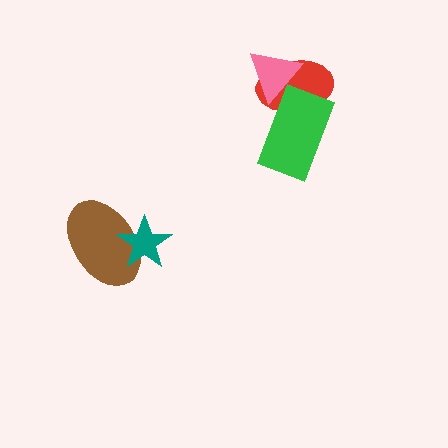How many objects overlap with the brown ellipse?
1 object overlaps with the brown ellipse.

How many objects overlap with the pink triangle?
2 objects overlap with the pink triangle.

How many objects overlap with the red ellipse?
2 objects overlap with the red ellipse.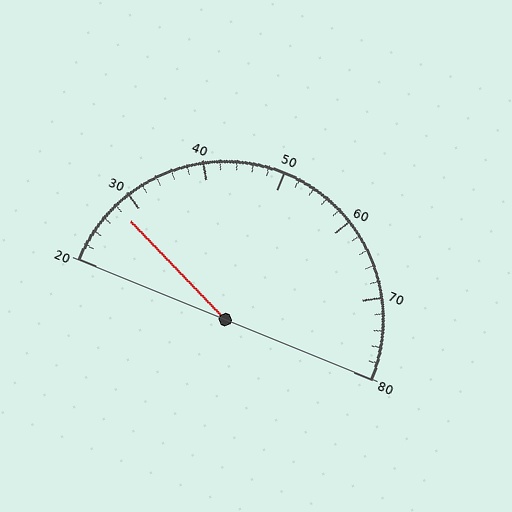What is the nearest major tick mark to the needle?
The nearest major tick mark is 30.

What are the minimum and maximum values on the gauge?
The gauge ranges from 20 to 80.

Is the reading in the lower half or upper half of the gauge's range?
The reading is in the lower half of the range (20 to 80).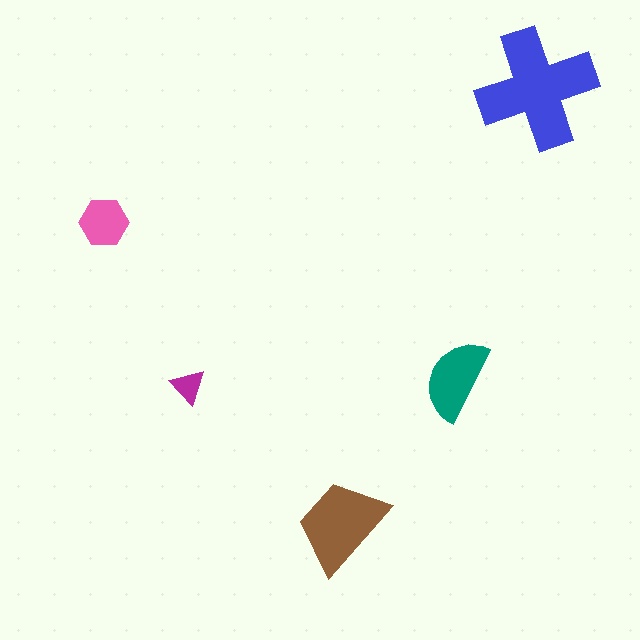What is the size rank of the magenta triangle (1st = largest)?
5th.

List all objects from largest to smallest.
The blue cross, the brown trapezoid, the teal semicircle, the pink hexagon, the magenta triangle.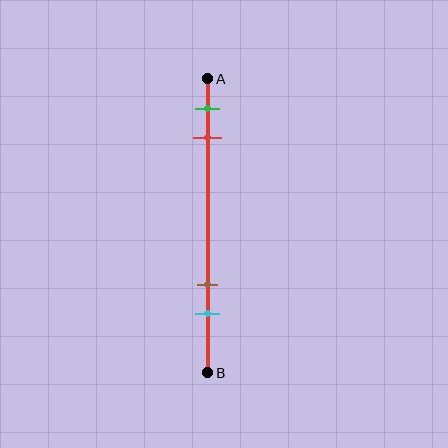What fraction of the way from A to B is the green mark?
The green mark is approximately 10% (0.1) of the way from A to B.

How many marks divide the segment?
There are 4 marks dividing the segment.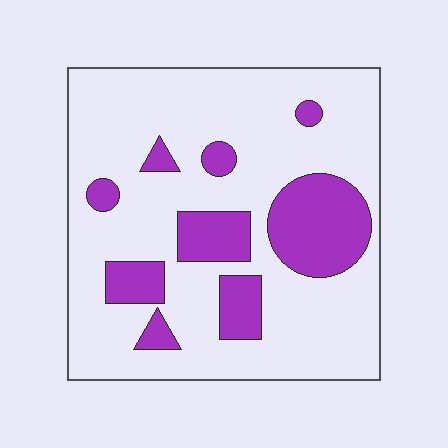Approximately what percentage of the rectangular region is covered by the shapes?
Approximately 20%.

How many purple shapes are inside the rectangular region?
9.